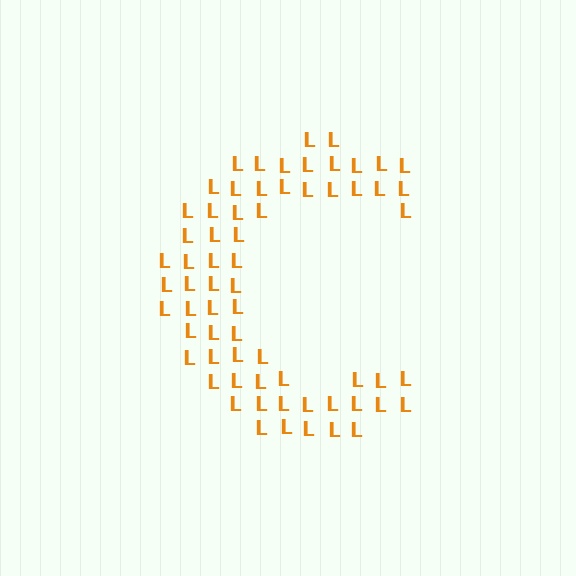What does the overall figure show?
The overall figure shows the letter C.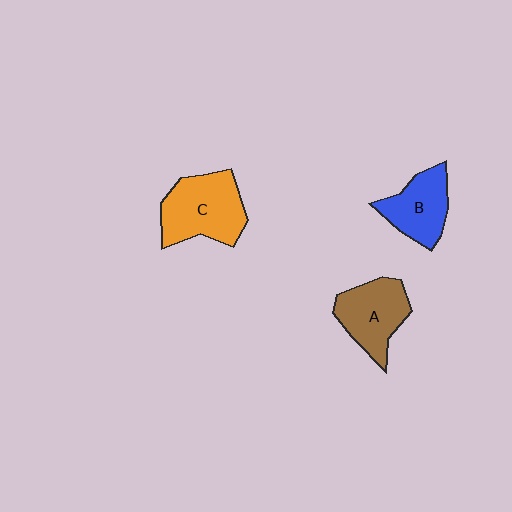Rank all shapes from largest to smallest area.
From largest to smallest: C (orange), A (brown), B (blue).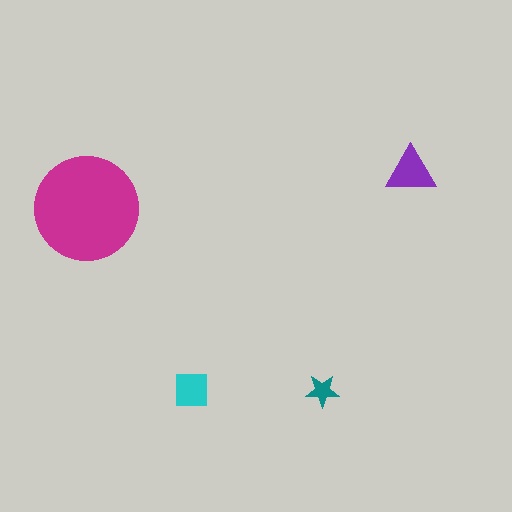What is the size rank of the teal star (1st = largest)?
4th.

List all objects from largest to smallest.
The magenta circle, the purple triangle, the cyan square, the teal star.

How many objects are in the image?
There are 4 objects in the image.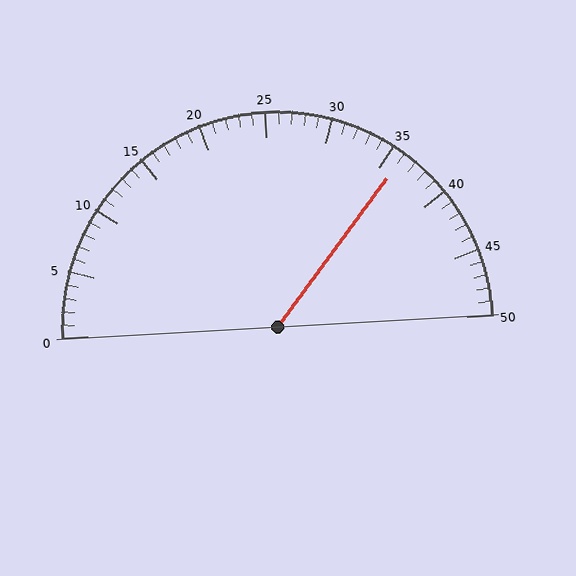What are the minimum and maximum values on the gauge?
The gauge ranges from 0 to 50.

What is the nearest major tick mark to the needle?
The nearest major tick mark is 35.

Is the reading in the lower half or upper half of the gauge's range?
The reading is in the upper half of the range (0 to 50).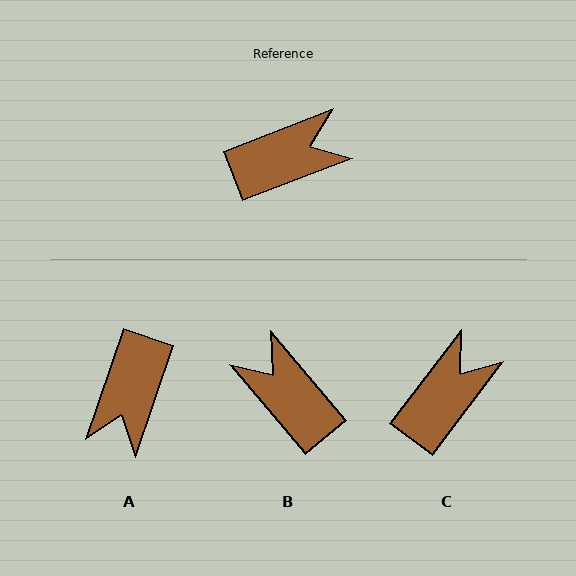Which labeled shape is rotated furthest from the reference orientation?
A, about 130 degrees away.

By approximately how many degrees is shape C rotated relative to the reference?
Approximately 32 degrees counter-clockwise.